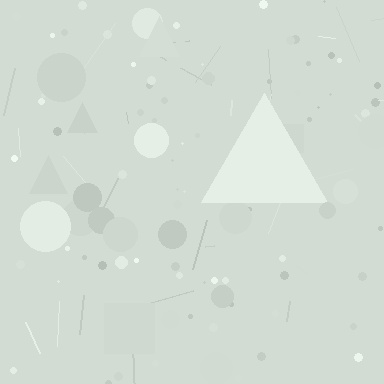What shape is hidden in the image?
A triangle is hidden in the image.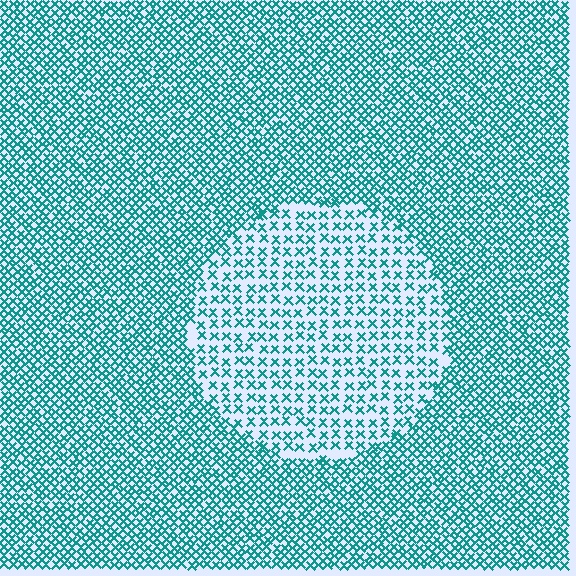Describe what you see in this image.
The image contains small teal elements arranged at two different densities. A circle-shaped region is visible where the elements are less densely packed than the surrounding area.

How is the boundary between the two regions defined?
The boundary is defined by a change in element density (approximately 2.1x ratio). All elements are the same color, size, and shape.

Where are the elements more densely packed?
The elements are more densely packed outside the circle boundary.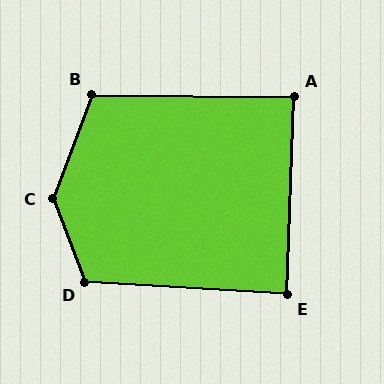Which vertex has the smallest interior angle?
A, at approximately 89 degrees.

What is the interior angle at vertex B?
Approximately 110 degrees (obtuse).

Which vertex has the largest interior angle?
C, at approximately 138 degrees.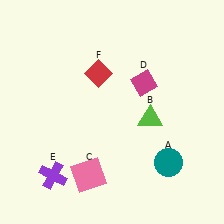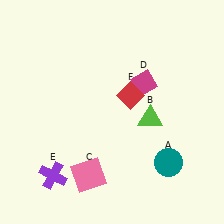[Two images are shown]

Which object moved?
The red diamond (F) moved right.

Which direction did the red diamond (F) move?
The red diamond (F) moved right.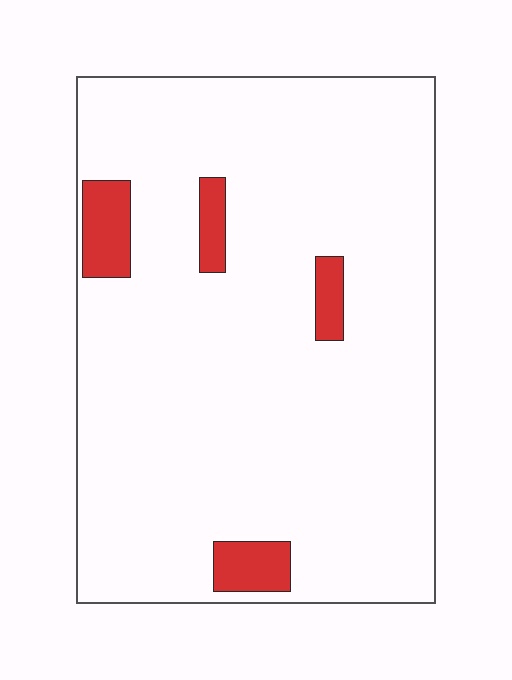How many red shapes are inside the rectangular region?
4.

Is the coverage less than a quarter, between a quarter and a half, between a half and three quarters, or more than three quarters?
Less than a quarter.